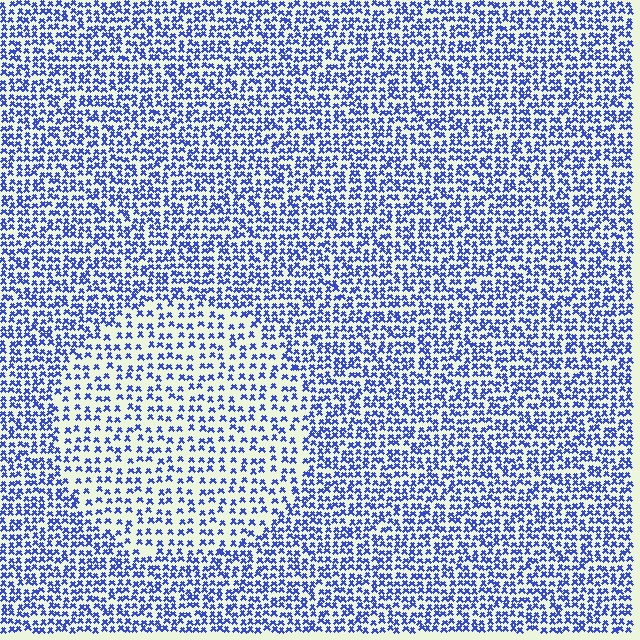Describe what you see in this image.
The image contains small blue elements arranged at two different densities. A circle-shaped region is visible where the elements are less densely packed than the surrounding area.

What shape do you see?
I see a circle.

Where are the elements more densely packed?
The elements are more densely packed outside the circle boundary.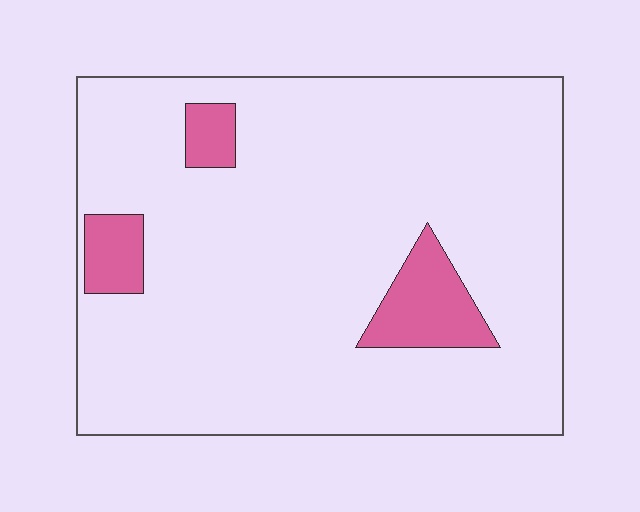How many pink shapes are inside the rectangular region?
3.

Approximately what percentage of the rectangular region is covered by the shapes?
Approximately 10%.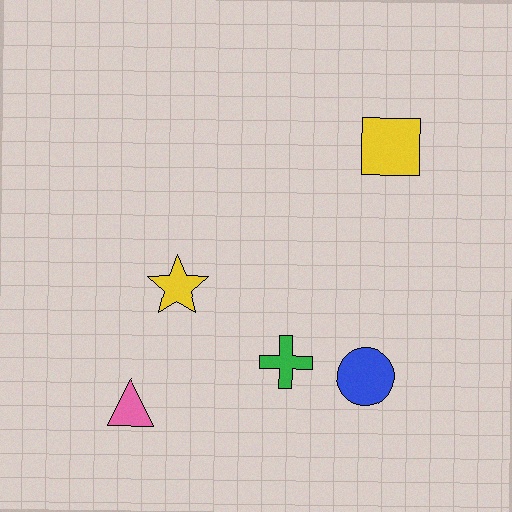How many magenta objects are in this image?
There are no magenta objects.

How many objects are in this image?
There are 5 objects.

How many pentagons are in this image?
There are no pentagons.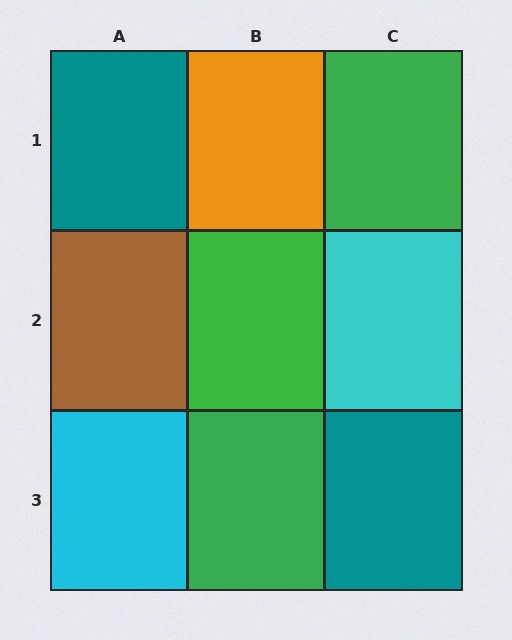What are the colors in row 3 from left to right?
Cyan, green, teal.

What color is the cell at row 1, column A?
Teal.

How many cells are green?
3 cells are green.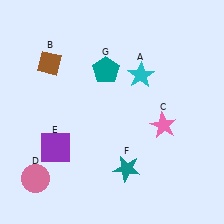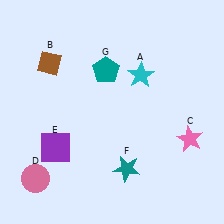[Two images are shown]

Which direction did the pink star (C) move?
The pink star (C) moved right.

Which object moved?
The pink star (C) moved right.